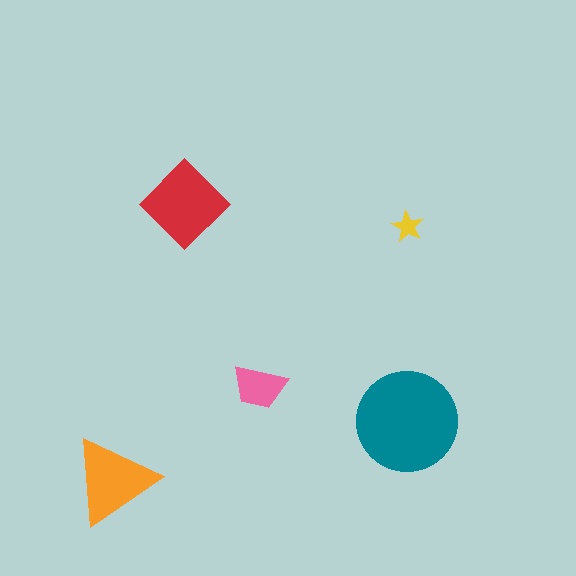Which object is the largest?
The teal circle.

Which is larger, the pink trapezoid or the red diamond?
The red diamond.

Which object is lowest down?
The orange triangle is bottommost.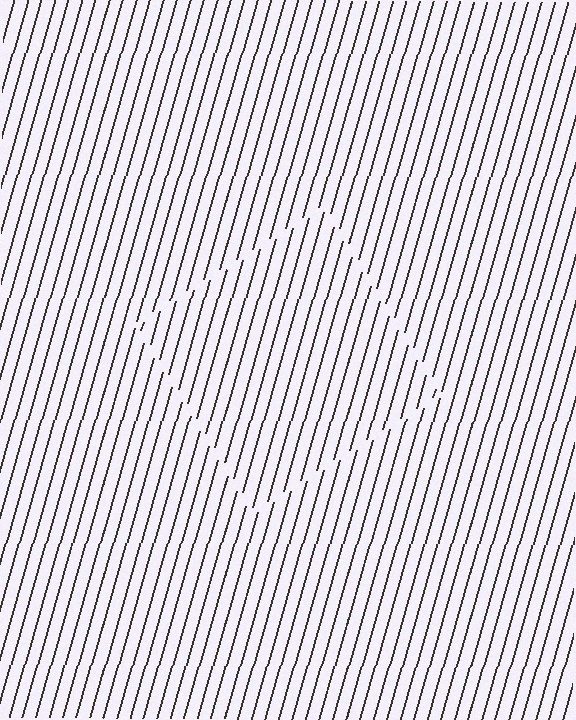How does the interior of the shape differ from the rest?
The interior of the shape contains the same grating, shifted by half a period — the contour is defined by the phase discontinuity where line-ends from the inner and outer gratings abut.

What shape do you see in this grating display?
An illusory square. The interior of the shape contains the same grating, shifted by half a period — the contour is defined by the phase discontinuity where line-ends from the inner and outer gratings abut.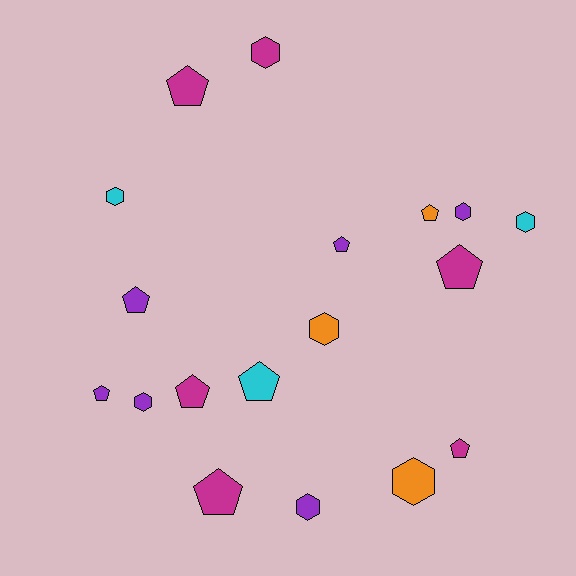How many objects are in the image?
There are 18 objects.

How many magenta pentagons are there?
There are 5 magenta pentagons.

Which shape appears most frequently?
Pentagon, with 10 objects.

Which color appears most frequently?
Magenta, with 6 objects.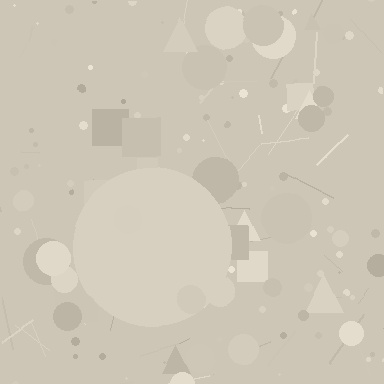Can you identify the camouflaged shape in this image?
The camouflaged shape is a circle.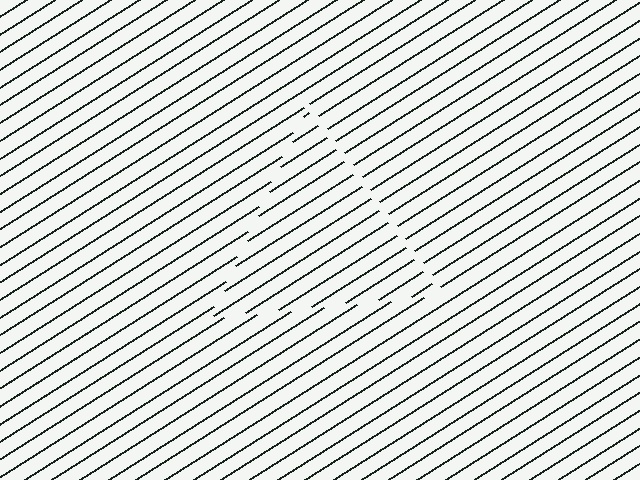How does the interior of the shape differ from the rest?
The interior of the shape contains the same grating, shifted by half a period — the contour is defined by the phase discontinuity where line-ends from the inner and outer gratings abut.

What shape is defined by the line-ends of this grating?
An illusory triangle. The interior of the shape contains the same grating, shifted by half a period — the contour is defined by the phase discontinuity where line-ends from the inner and outer gratings abut.